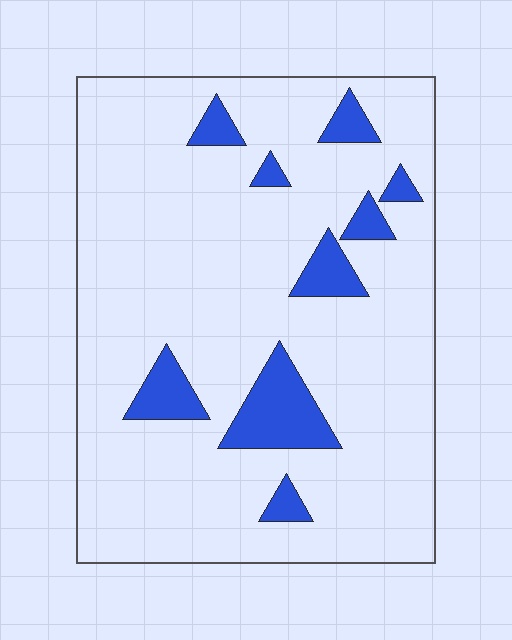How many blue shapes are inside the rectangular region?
9.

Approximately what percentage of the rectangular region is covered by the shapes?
Approximately 10%.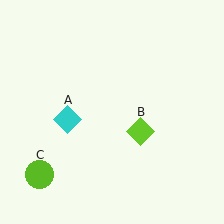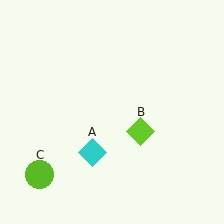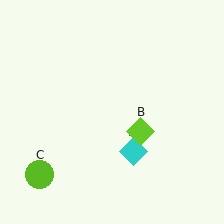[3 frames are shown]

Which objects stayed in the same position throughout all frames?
Lime diamond (object B) and lime circle (object C) remained stationary.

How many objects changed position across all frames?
1 object changed position: cyan diamond (object A).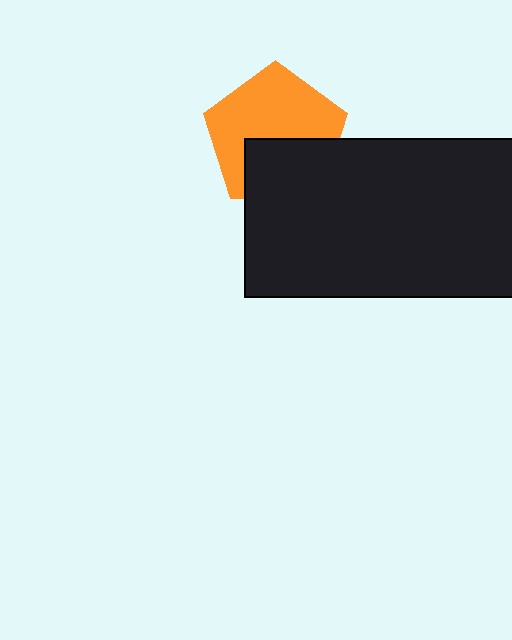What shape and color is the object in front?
The object in front is a black rectangle.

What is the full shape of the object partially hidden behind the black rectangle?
The partially hidden object is an orange pentagon.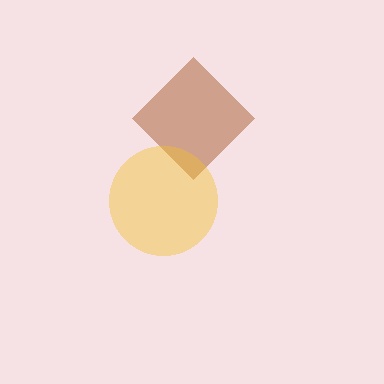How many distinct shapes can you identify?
There are 2 distinct shapes: a brown diamond, a yellow circle.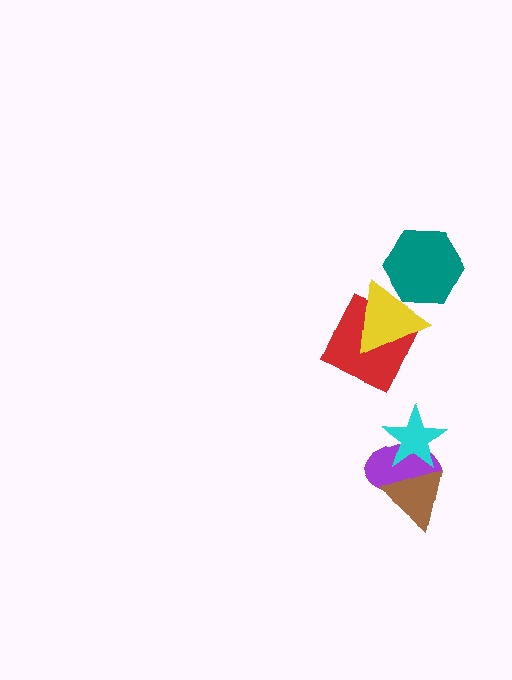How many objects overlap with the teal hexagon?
1 object overlaps with the teal hexagon.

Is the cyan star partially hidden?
Yes, it is partially covered by another shape.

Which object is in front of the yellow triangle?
The teal hexagon is in front of the yellow triangle.